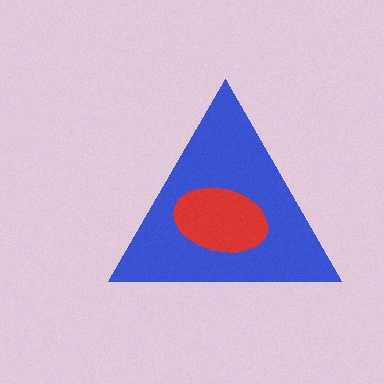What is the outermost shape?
The blue triangle.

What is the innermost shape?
The red ellipse.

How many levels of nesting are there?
2.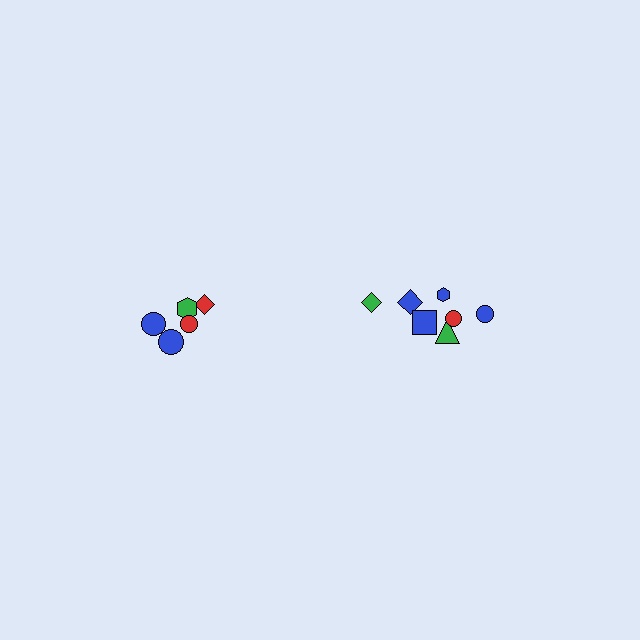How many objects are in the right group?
There are 7 objects.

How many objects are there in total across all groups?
There are 12 objects.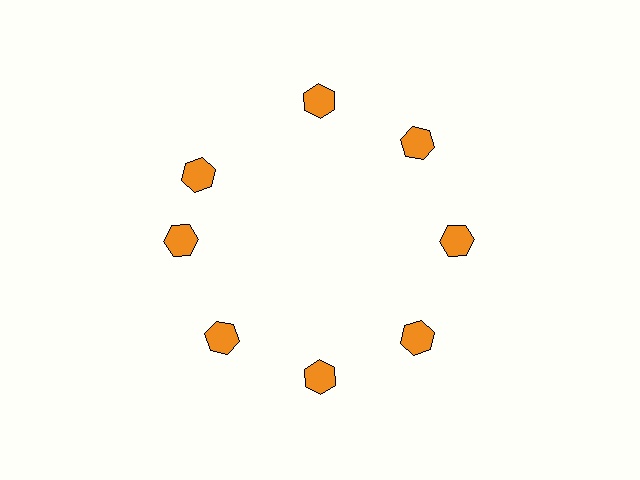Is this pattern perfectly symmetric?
No. The 8 orange hexagons are arranged in a ring, but one element near the 10 o'clock position is rotated out of alignment along the ring, breaking the 8-fold rotational symmetry.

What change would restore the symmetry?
The symmetry would be restored by rotating it back into even spacing with its neighbors so that all 8 hexagons sit at equal angles and equal distance from the center.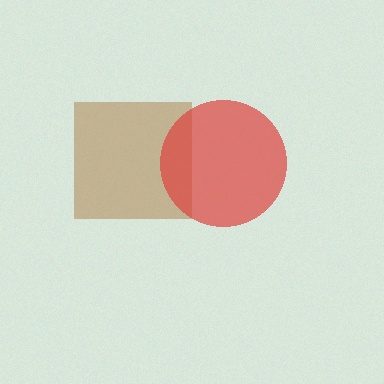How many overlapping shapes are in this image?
There are 2 overlapping shapes in the image.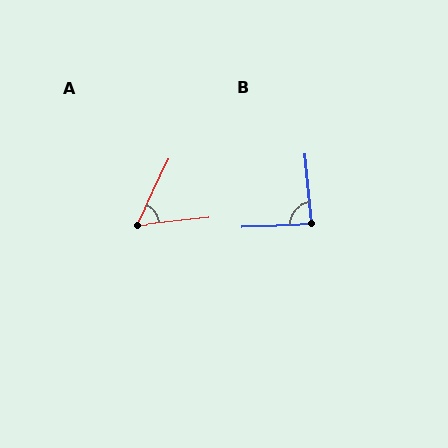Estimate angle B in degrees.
Approximately 86 degrees.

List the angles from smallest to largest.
A (58°), B (86°).